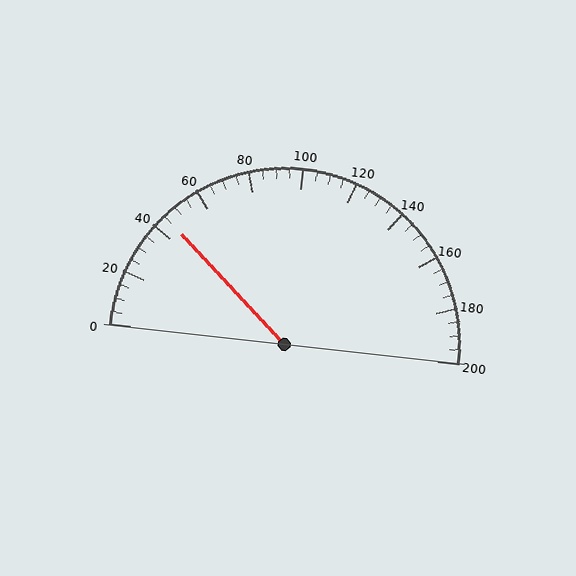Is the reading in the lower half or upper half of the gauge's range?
The reading is in the lower half of the range (0 to 200).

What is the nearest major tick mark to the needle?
The nearest major tick mark is 40.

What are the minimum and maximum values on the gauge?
The gauge ranges from 0 to 200.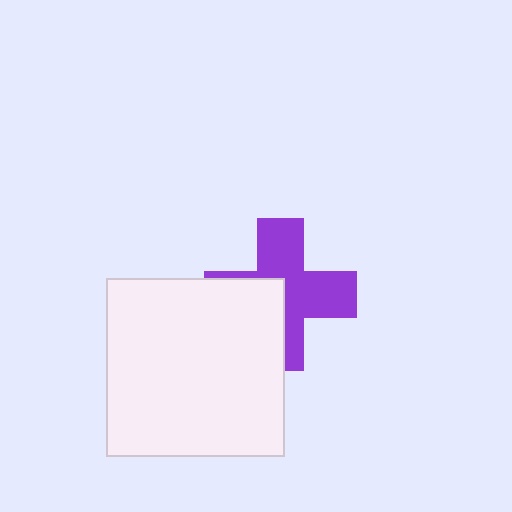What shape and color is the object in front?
The object in front is a white square.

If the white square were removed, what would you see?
You would see the complete purple cross.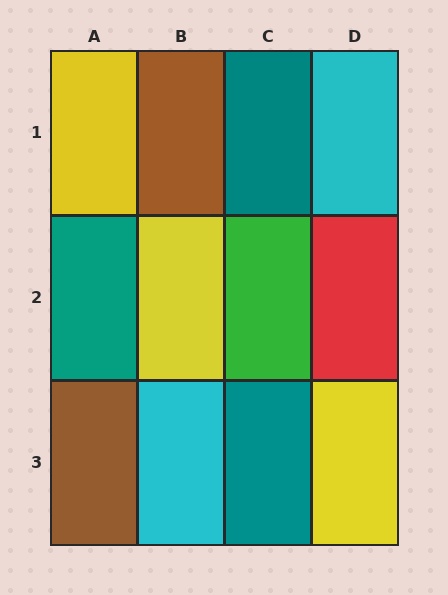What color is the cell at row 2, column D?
Red.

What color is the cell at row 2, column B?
Yellow.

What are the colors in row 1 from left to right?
Yellow, brown, teal, cyan.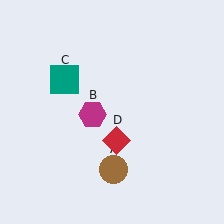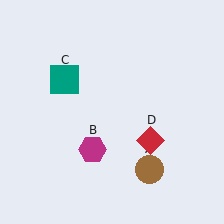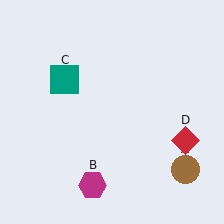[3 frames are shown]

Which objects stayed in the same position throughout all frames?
Teal square (object C) remained stationary.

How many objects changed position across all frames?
3 objects changed position: brown circle (object A), magenta hexagon (object B), red diamond (object D).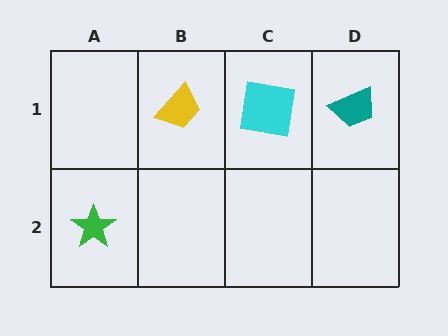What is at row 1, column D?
A teal trapezoid.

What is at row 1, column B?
A yellow trapezoid.